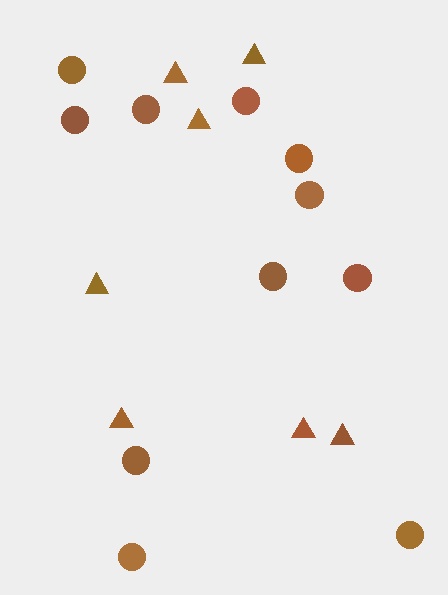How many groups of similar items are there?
There are 2 groups: one group of circles (11) and one group of triangles (7).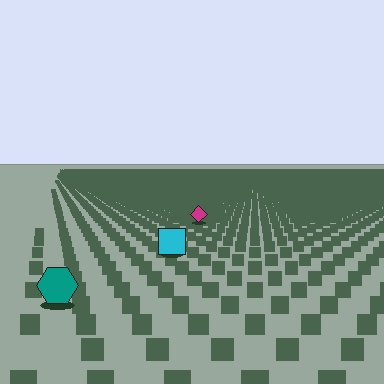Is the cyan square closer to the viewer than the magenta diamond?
Yes. The cyan square is closer — you can tell from the texture gradient: the ground texture is coarser near it.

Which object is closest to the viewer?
The teal hexagon is closest. The texture marks near it are larger and more spread out.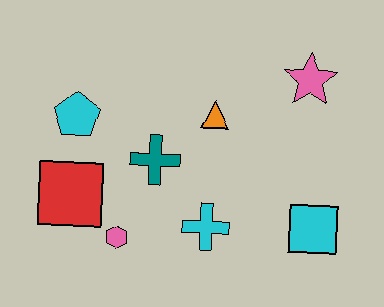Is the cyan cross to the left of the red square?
No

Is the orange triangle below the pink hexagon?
No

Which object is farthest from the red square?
The pink star is farthest from the red square.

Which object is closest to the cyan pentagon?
The red square is closest to the cyan pentagon.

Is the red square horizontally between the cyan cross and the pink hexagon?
No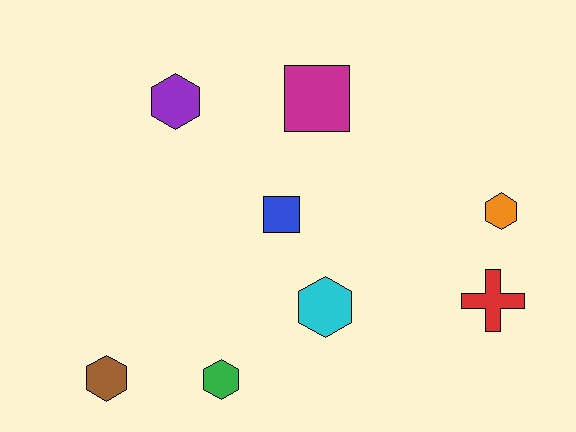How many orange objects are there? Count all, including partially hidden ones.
There is 1 orange object.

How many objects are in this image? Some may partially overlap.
There are 8 objects.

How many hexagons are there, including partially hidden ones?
There are 5 hexagons.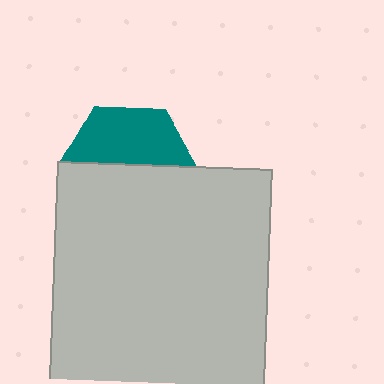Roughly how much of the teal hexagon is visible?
A small part of it is visible (roughly 44%).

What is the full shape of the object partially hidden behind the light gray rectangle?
The partially hidden object is a teal hexagon.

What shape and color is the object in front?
The object in front is a light gray rectangle.